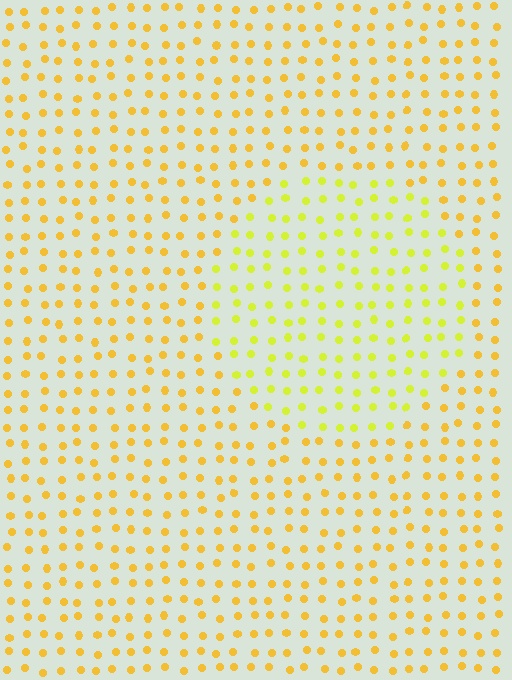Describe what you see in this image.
The image is filled with small yellow elements in a uniform arrangement. A circle-shaped region is visible where the elements are tinted to a slightly different hue, forming a subtle color boundary.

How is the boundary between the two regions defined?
The boundary is defined purely by a slight shift in hue (about 26 degrees). Spacing, size, and orientation are identical on both sides.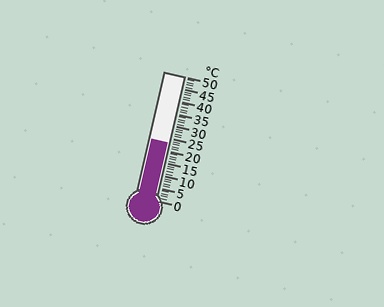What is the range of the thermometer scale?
The thermometer scale ranges from 0°C to 50°C.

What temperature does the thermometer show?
The thermometer shows approximately 23°C.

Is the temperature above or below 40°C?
The temperature is below 40°C.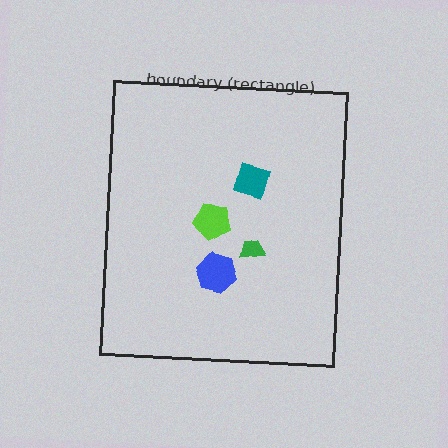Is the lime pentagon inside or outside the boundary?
Inside.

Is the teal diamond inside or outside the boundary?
Inside.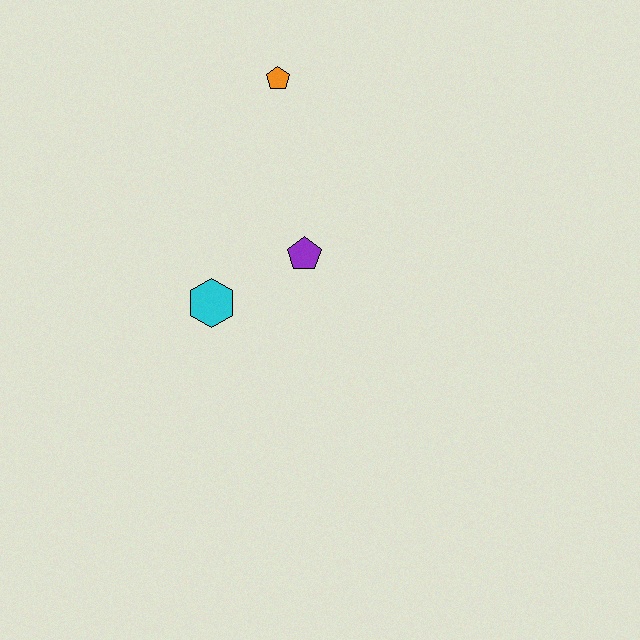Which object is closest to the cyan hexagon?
The purple pentagon is closest to the cyan hexagon.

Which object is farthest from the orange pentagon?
The cyan hexagon is farthest from the orange pentagon.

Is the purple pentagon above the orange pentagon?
No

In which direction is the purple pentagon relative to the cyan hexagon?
The purple pentagon is to the right of the cyan hexagon.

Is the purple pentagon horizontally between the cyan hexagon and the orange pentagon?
No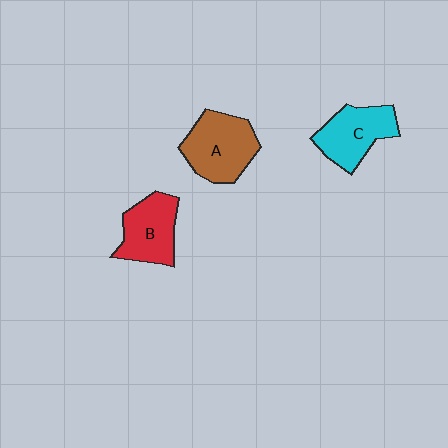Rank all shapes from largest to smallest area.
From largest to smallest: A (brown), C (cyan), B (red).